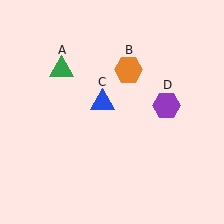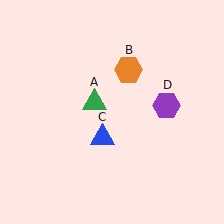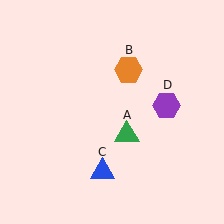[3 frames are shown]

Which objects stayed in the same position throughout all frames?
Orange hexagon (object B) and purple hexagon (object D) remained stationary.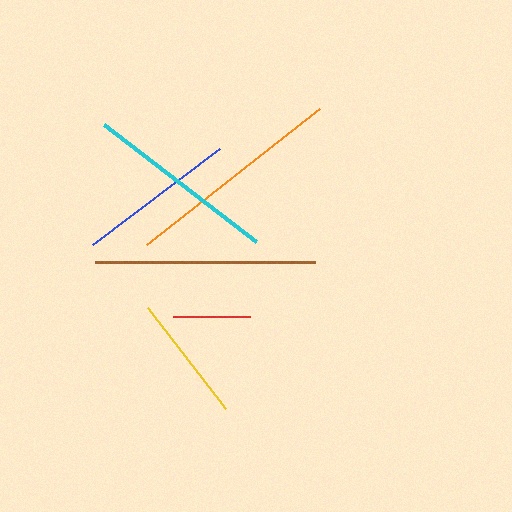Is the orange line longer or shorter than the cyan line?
The orange line is longer than the cyan line.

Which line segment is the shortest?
The red line is the shortest at approximately 78 pixels.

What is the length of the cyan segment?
The cyan segment is approximately 191 pixels long.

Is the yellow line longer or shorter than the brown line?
The brown line is longer than the yellow line.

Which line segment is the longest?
The orange line is the longest at approximately 220 pixels.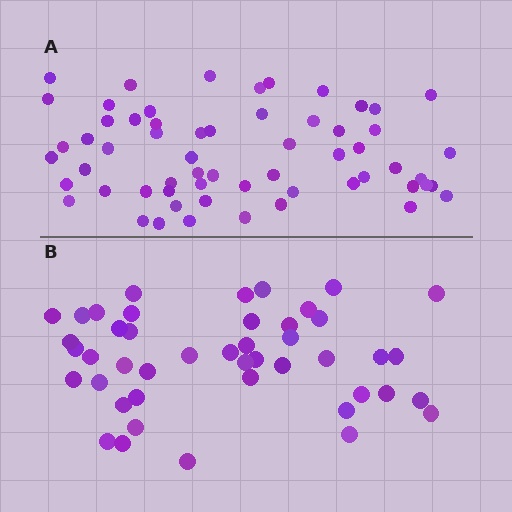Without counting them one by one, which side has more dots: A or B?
Region A (the top region) has more dots.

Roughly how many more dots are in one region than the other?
Region A has approximately 15 more dots than region B.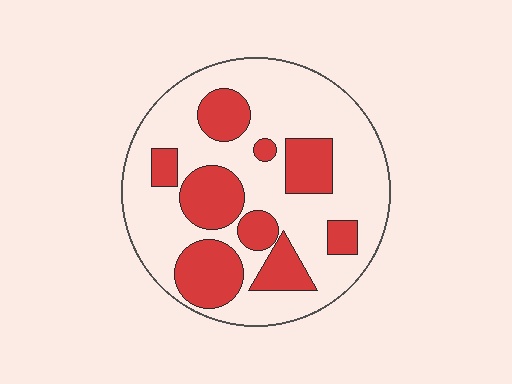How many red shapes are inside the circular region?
9.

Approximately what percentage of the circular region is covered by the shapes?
Approximately 30%.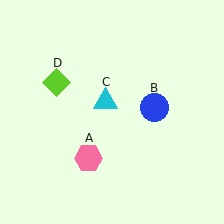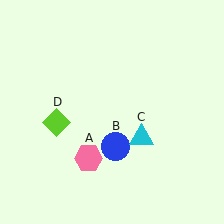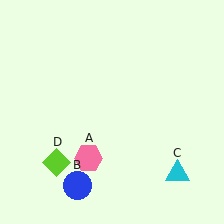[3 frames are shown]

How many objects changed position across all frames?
3 objects changed position: blue circle (object B), cyan triangle (object C), lime diamond (object D).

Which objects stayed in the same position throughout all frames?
Pink hexagon (object A) remained stationary.